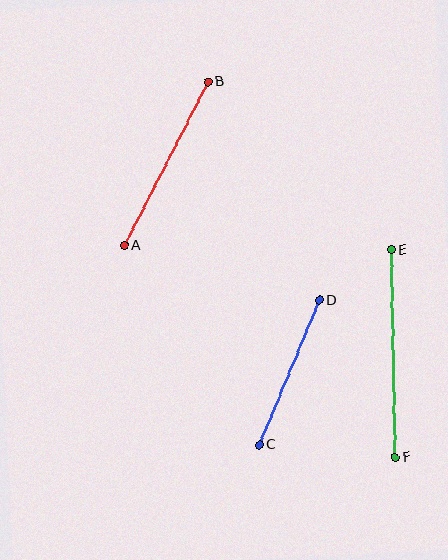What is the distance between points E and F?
The distance is approximately 208 pixels.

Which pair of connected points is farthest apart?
Points E and F are farthest apart.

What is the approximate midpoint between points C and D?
The midpoint is at approximately (289, 373) pixels.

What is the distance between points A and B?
The distance is approximately 184 pixels.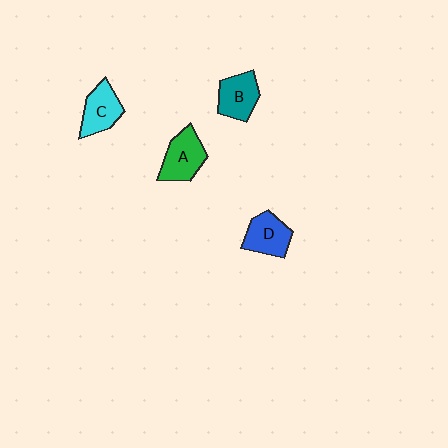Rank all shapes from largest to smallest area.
From largest to smallest: A (green), D (blue), B (teal), C (cyan).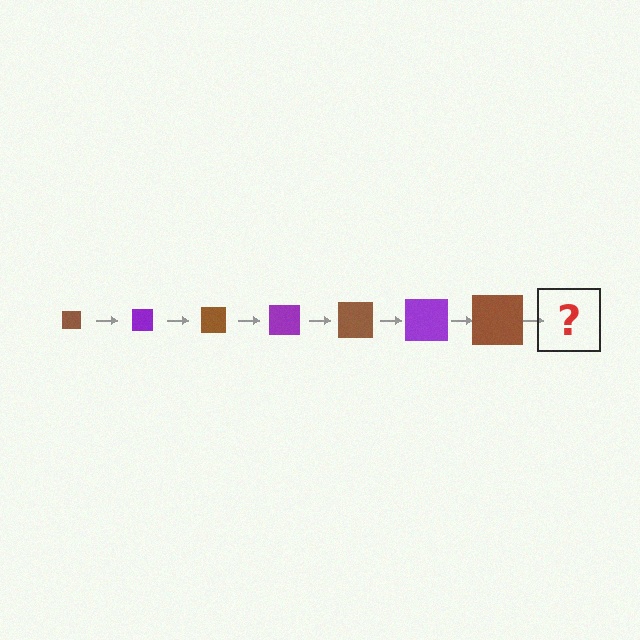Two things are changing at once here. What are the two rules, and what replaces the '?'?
The two rules are that the square grows larger each step and the color cycles through brown and purple. The '?' should be a purple square, larger than the previous one.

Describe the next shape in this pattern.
It should be a purple square, larger than the previous one.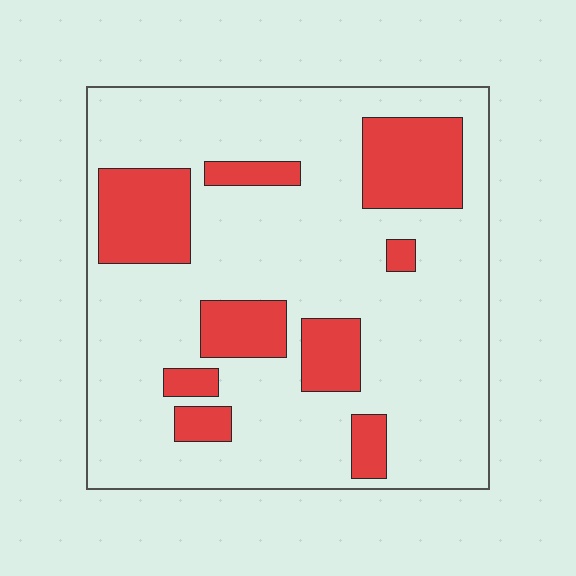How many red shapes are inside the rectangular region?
9.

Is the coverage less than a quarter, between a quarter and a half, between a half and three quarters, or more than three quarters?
Less than a quarter.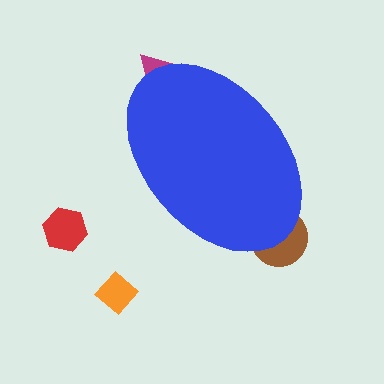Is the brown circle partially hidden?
Yes, the brown circle is partially hidden behind the blue ellipse.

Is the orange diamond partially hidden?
No, the orange diamond is fully visible.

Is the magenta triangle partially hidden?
Yes, the magenta triangle is partially hidden behind the blue ellipse.